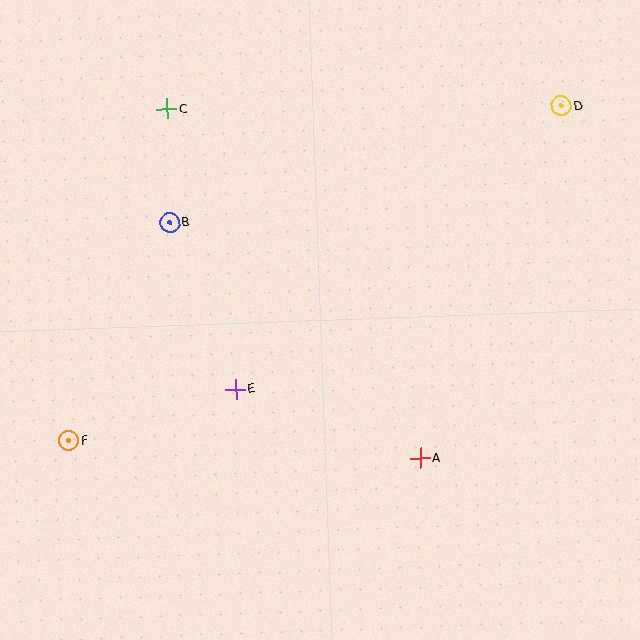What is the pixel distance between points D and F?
The distance between D and F is 596 pixels.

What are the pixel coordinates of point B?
Point B is at (170, 223).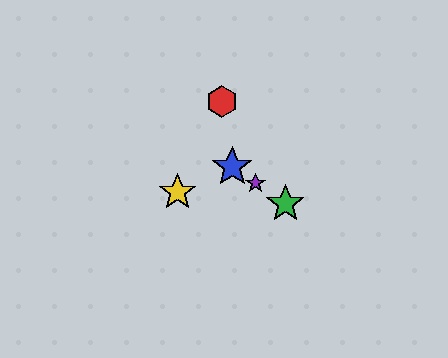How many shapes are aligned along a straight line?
3 shapes (the blue star, the green star, the purple star) are aligned along a straight line.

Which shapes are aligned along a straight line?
The blue star, the green star, the purple star are aligned along a straight line.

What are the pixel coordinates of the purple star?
The purple star is at (256, 183).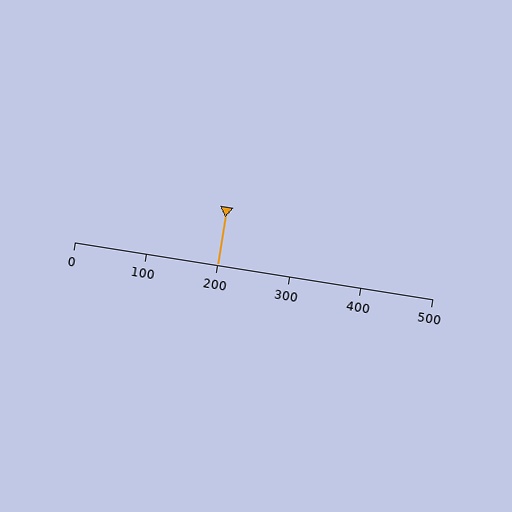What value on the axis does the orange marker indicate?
The marker indicates approximately 200.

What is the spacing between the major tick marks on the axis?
The major ticks are spaced 100 apart.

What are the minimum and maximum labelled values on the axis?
The axis runs from 0 to 500.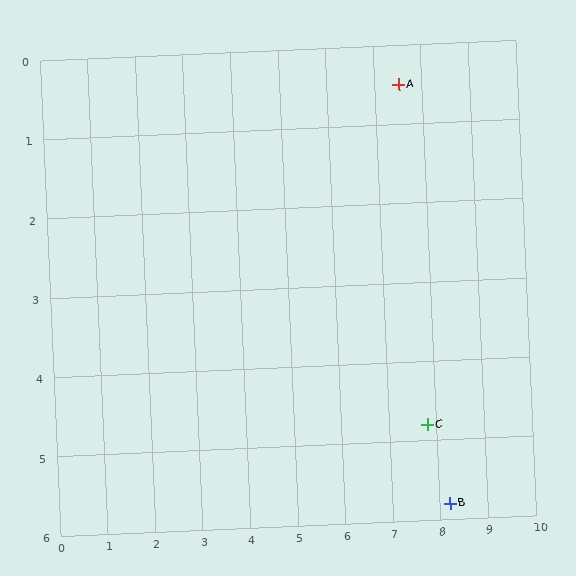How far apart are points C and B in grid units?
Points C and B are about 1.1 grid units apart.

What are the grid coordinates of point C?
Point C is at approximately (7.8, 4.8).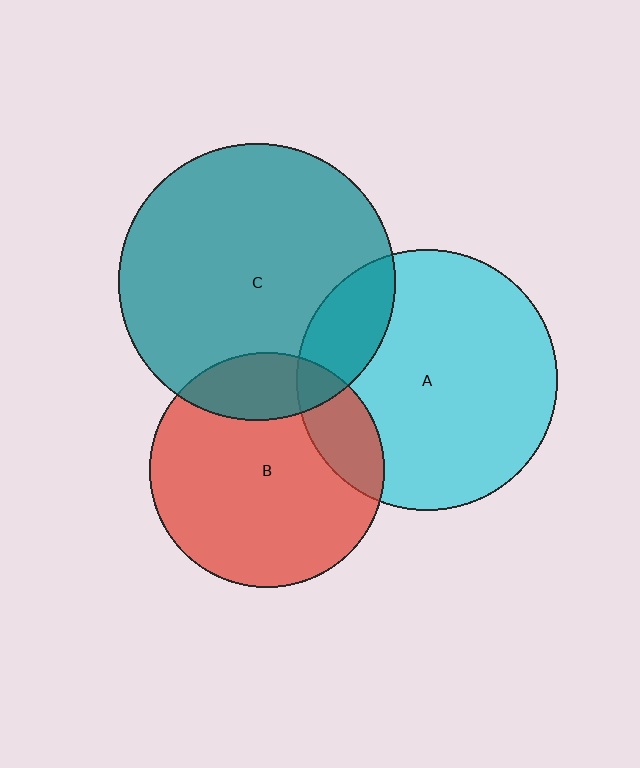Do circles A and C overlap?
Yes.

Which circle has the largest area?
Circle C (teal).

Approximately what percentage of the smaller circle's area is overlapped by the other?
Approximately 15%.